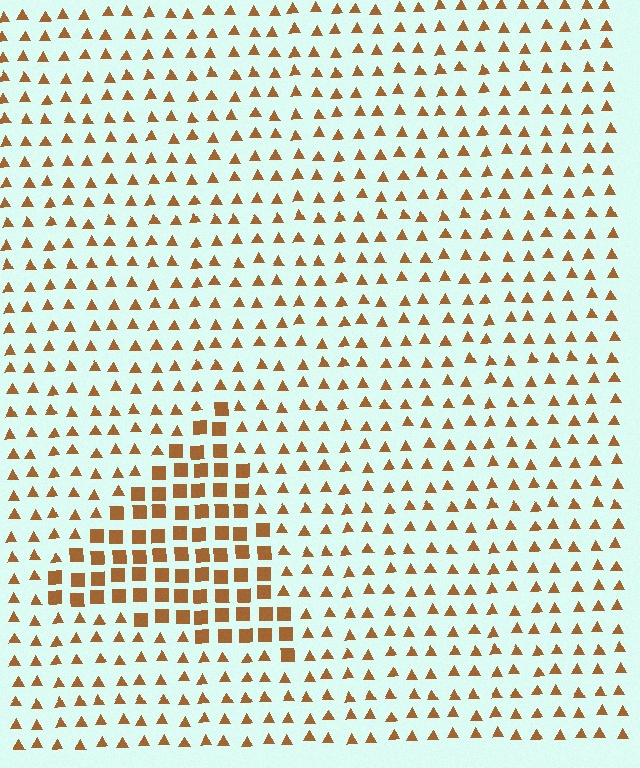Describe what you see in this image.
The image is filled with small brown elements arranged in a uniform grid. A triangle-shaped region contains squares, while the surrounding area contains triangles. The boundary is defined purely by the change in element shape.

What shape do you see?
I see a triangle.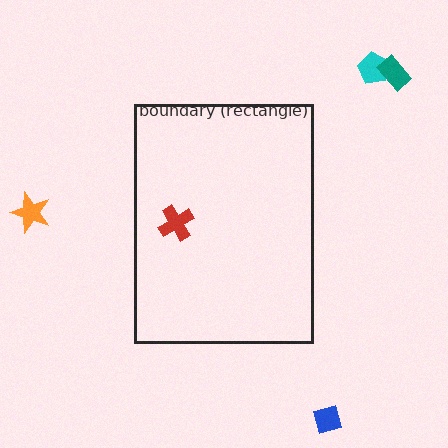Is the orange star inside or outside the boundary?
Outside.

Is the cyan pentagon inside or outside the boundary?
Outside.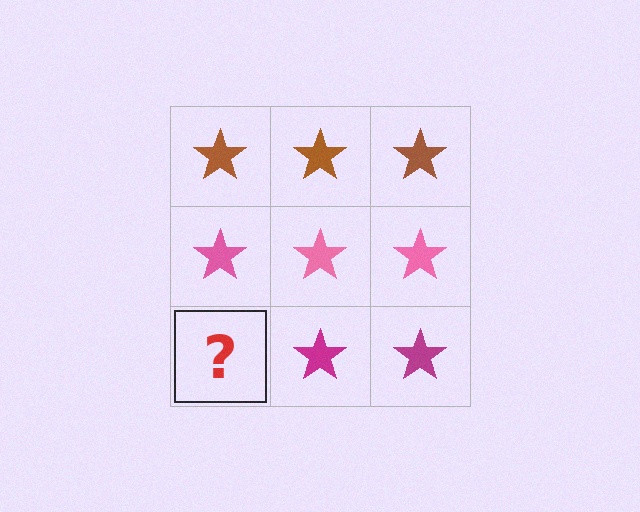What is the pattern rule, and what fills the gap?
The rule is that each row has a consistent color. The gap should be filled with a magenta star.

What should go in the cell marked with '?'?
The missing cell should contain a magenta star.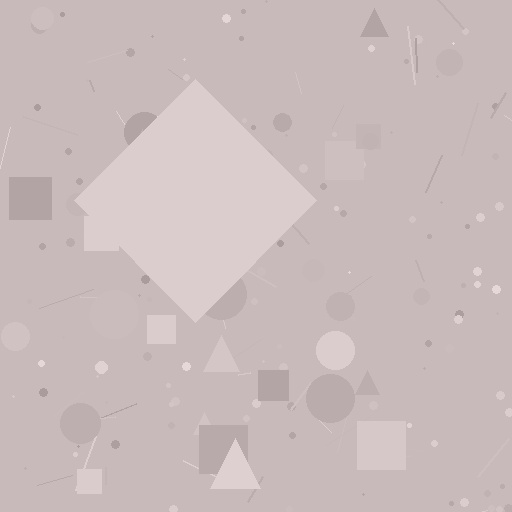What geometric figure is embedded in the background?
A diamond is embedded in the background.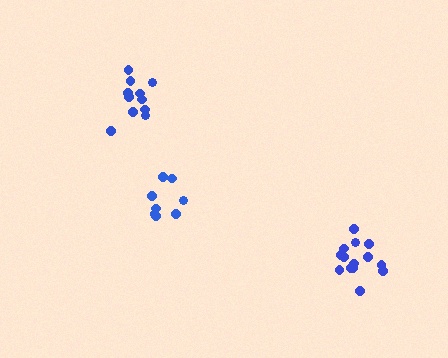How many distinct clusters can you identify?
There are 3 distinct clusters.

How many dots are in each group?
Group 1: 8 dots, Group 2: 14 dots, Group 3: 11 dots (33 total).